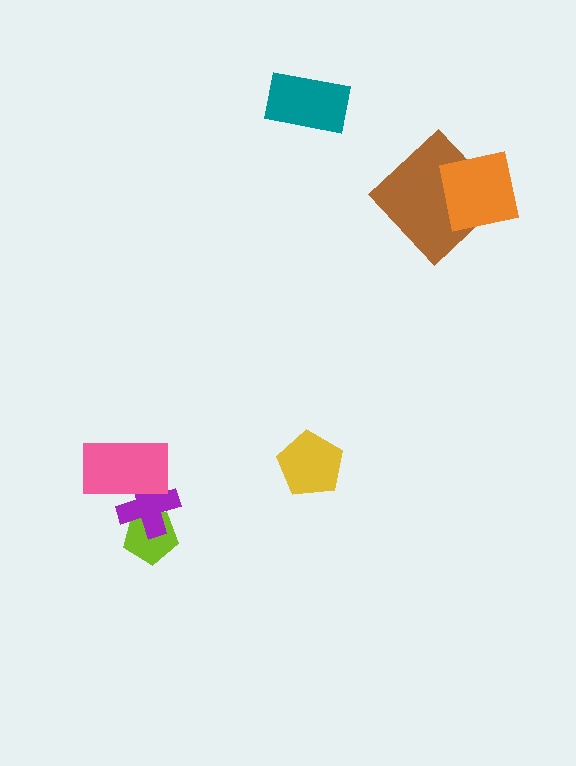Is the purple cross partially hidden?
Yes, it is partially covered by another shape.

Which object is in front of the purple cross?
The pink rectangle is in front of the purple cross.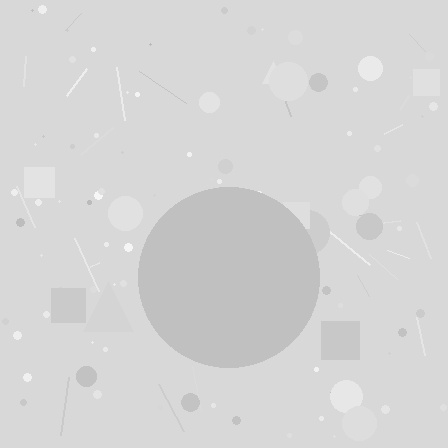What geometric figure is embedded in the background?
A circle is embedded in the background.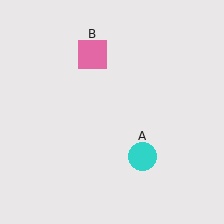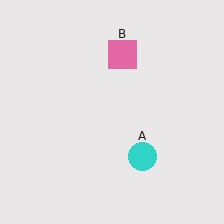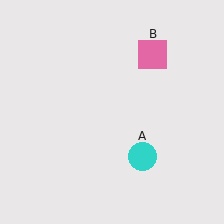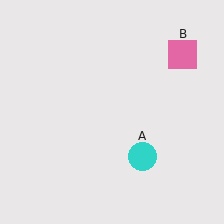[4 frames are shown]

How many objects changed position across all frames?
1 object changed position: pink square (object B).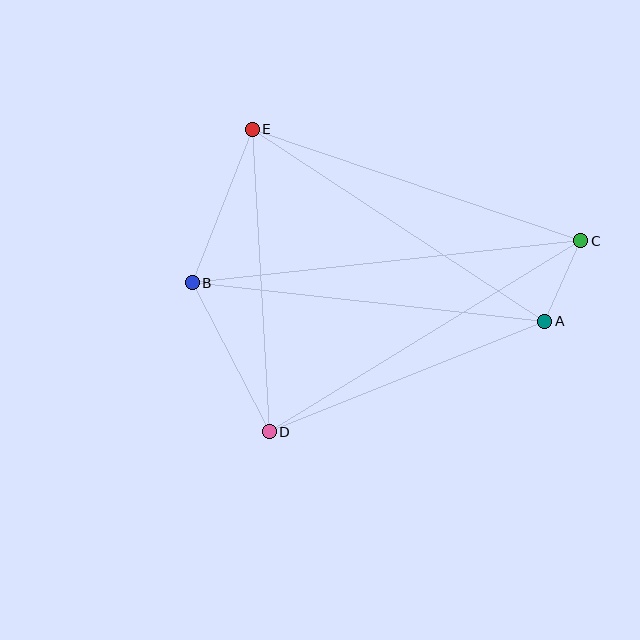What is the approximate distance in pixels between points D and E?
The distance between D and E is approximately 303 pixels.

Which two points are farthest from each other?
Points B and C are farthest from each other.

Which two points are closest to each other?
Points A and C are closest to each other.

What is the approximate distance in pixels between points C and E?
The distance between C and E is approximately 347 pixels.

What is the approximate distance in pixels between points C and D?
The distance between C and D is approximately 366 pixels.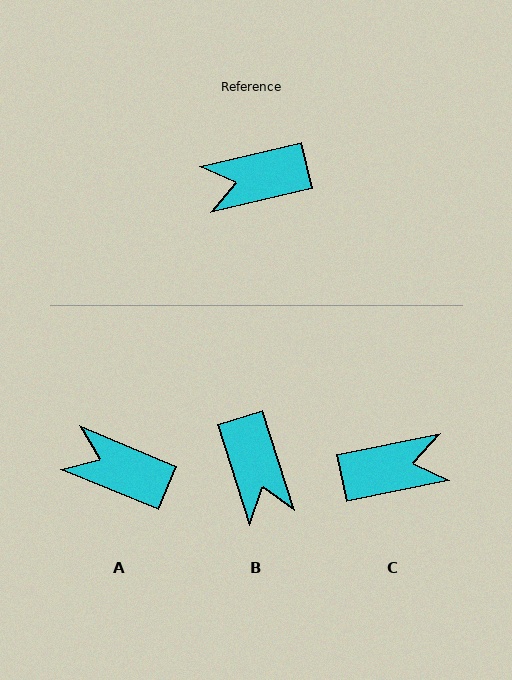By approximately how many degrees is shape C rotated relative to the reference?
Approximately 178 degrees counter-clockwise.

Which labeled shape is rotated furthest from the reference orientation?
C, about 178 degrees away.